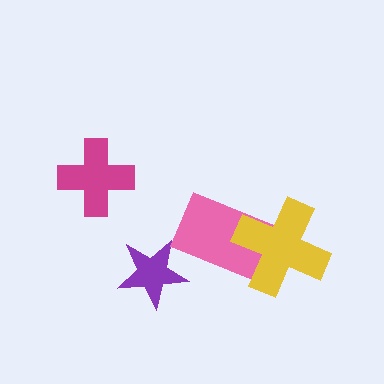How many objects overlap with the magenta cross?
0 objects overlap with the magenta cross.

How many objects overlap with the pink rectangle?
1 object overlaps with the pink rectangle.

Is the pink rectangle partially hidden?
Yes, it is partially covered by another shape.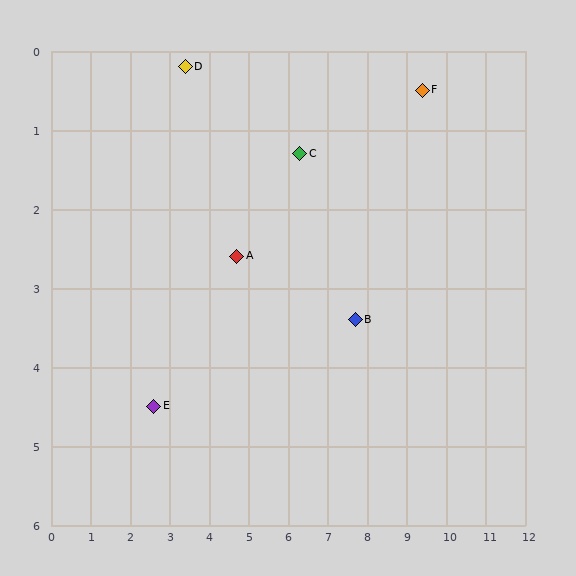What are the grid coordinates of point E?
Point E is at approximately (2.6, 4.5).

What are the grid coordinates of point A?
Point A is at approximately (4.7, 2.6).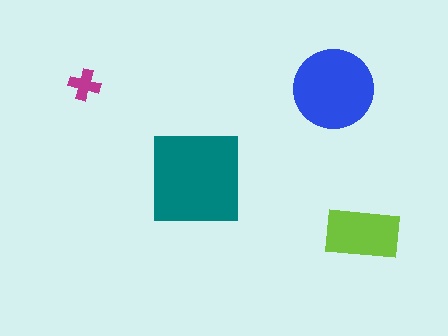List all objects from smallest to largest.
The magenta cross, the lime rectangle, the blue circle, the teal square.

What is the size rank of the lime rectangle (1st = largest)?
3rd.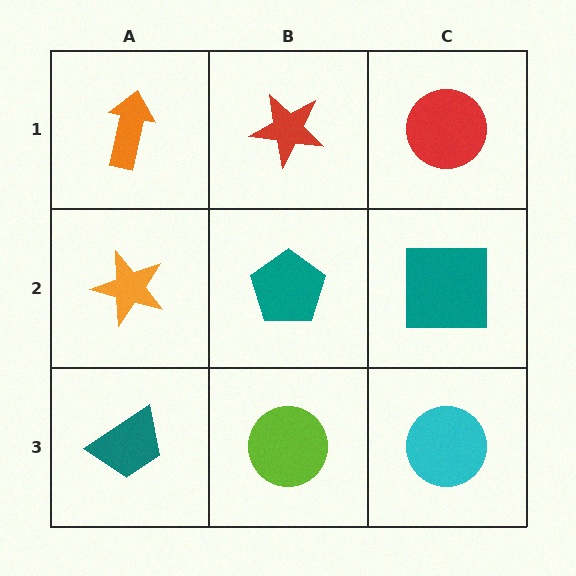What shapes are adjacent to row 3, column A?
An orange star (row 2, column A), a lime circle (row 3, column B).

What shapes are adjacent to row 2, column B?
A red star (row 1, column B), a lime circle (row 3, column B), an orange star (row 2, column A), a teal square (row 2, column C).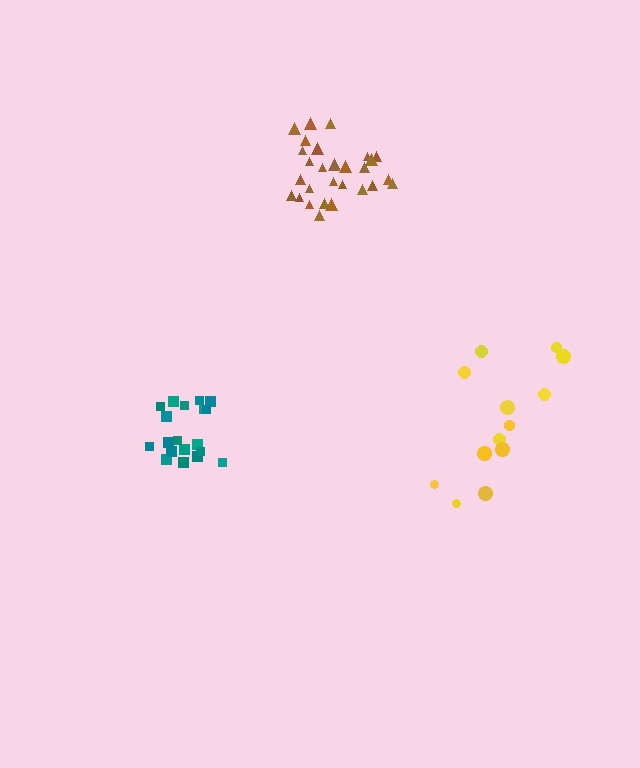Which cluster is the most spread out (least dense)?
Yellow.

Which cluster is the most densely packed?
Brown.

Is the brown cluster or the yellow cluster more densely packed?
Brown.